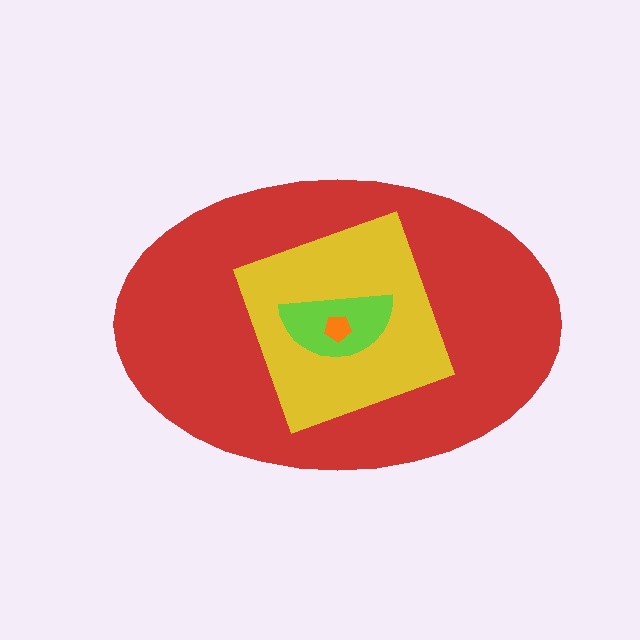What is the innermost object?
The orange pentagon.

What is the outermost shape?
The red ellipse.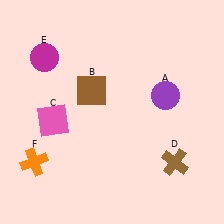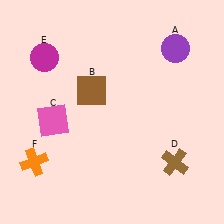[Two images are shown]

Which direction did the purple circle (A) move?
The purple circle (A) moved up.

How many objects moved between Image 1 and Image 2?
1 object moved between the two images.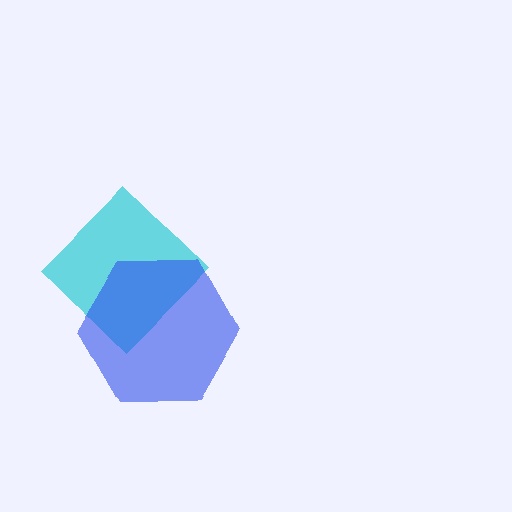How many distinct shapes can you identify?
There are 2 distinct shapes: a cyan diamond, a blue hexagon.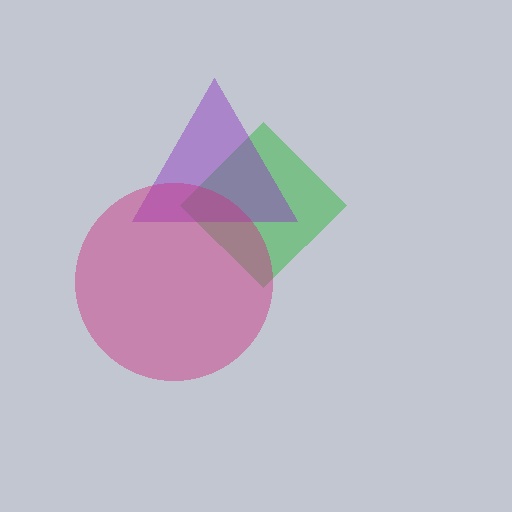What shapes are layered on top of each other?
The layered shapes are: a green diamond, a purple triangle, a magenta circle.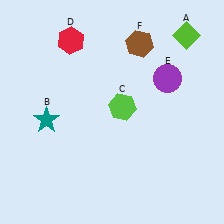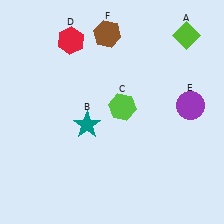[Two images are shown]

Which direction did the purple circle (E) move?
The purple circle (E) moved down.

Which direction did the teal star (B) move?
The teal star (B) moved right.